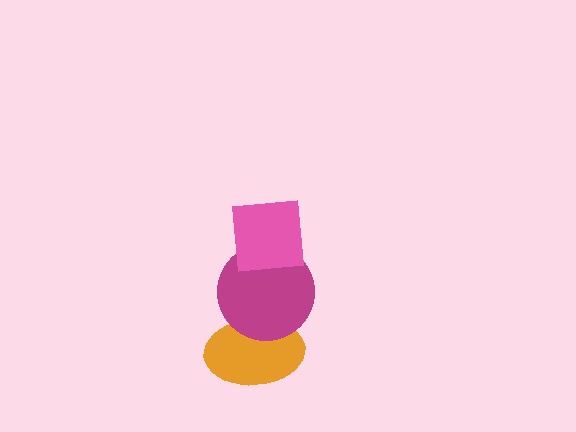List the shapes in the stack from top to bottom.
From top to bottom: the pink square, the magenta circle, the orange ellipse.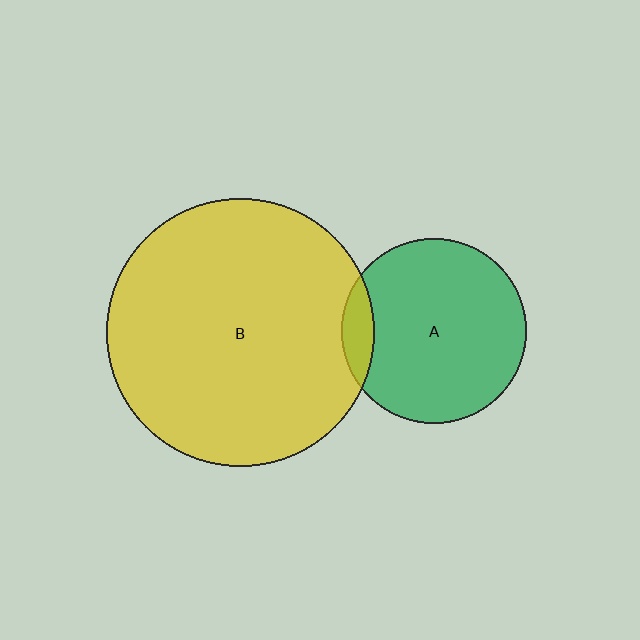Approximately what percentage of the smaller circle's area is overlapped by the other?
Approximately 10%.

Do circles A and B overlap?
Yes.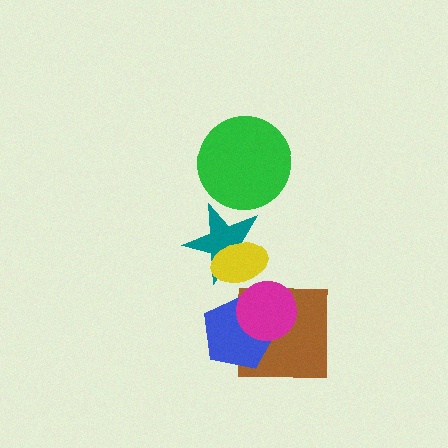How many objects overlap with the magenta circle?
2 objects overlap with the magenta circle.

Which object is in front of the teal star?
The yellow ellipse is in front of the teal star.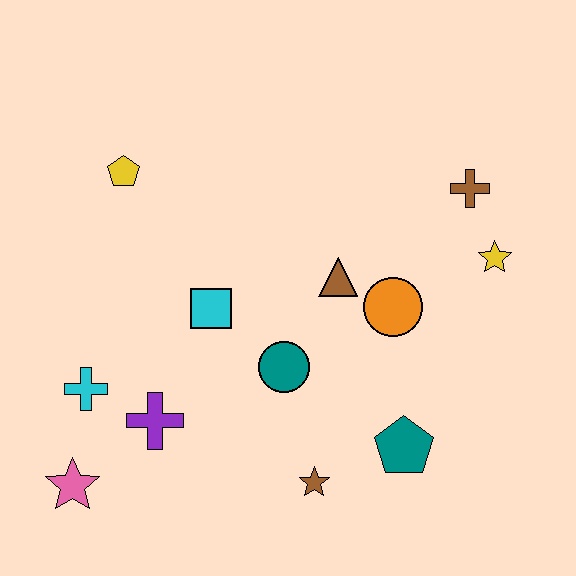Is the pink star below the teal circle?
Yes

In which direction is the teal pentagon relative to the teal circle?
The teal pentagon is to the right of the teal circle.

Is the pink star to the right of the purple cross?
No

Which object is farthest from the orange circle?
The pink star is farthest from the orange circle.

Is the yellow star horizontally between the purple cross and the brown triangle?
No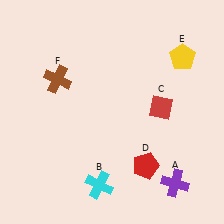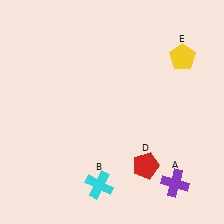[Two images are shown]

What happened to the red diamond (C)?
The red diamond (C) was removed in Image 2. It was in the top-right area of Image 1.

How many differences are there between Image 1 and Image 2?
There are 2 differences between the two images.